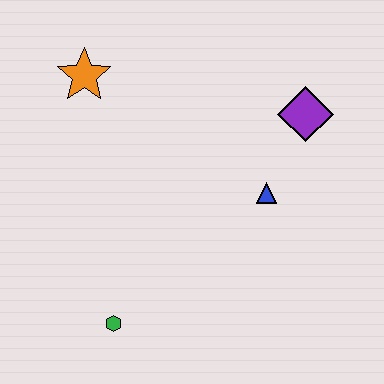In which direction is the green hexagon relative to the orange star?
The green hexagon is below the orange star.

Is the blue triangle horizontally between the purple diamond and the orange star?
Yes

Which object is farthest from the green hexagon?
The purple diamond is farthest from the green hexagon.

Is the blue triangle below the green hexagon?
No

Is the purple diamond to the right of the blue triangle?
Yes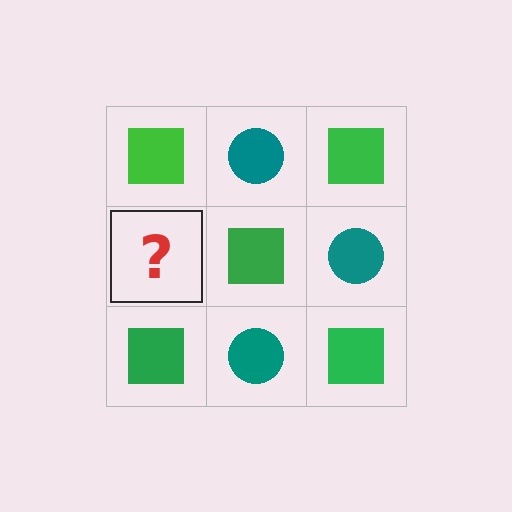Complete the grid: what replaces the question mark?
The question mark should be replaced with a teal circle.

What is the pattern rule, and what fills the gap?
The rule is that it alternates green square and teal circle in a checkerboard pattern. The gap should be filled with a teal circle.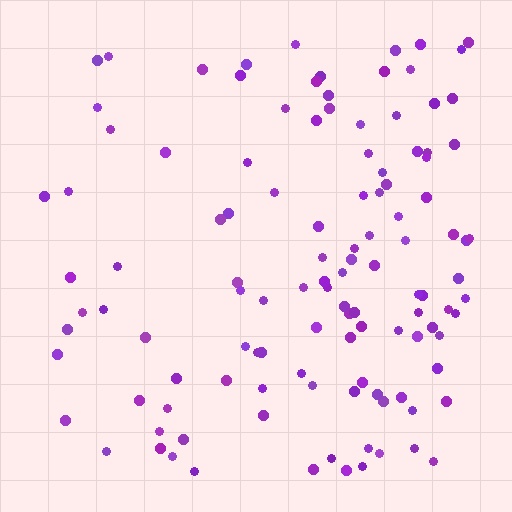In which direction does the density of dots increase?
From left to right, with the right side densest.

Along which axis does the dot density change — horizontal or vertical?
Horizontal.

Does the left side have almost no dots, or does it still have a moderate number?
Still a moderate number, just noticeably fewer than the right.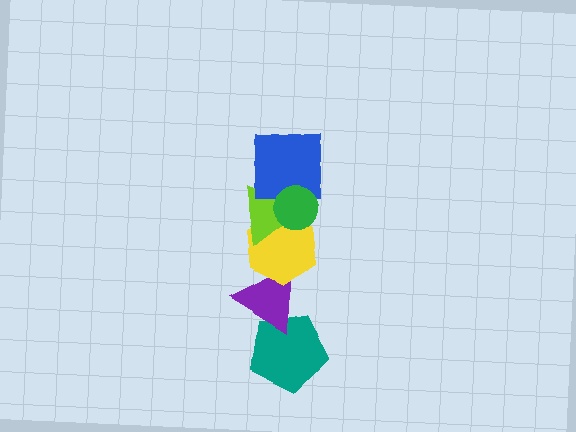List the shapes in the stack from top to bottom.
From top to bottom: the green circle, the blue square, the lime triangle, the yellow hexagon, the purple triangle, the teal pentagon.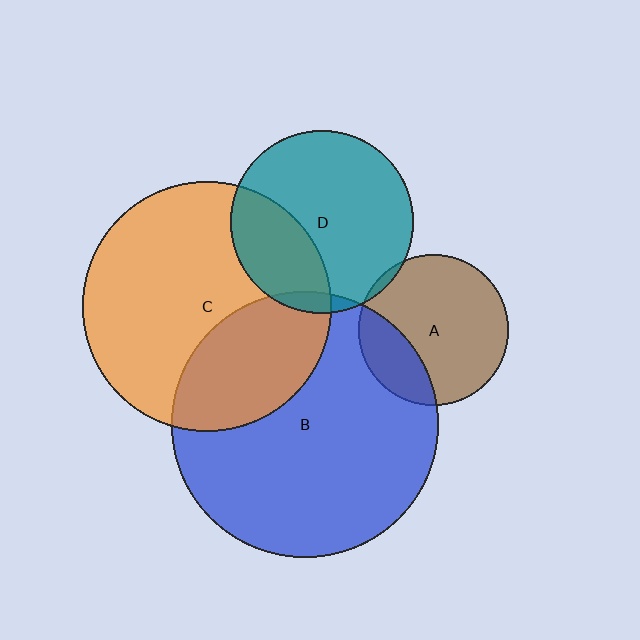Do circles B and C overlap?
Yes.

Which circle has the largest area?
Circle B (blue).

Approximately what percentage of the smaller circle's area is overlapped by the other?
Approximately 30%.